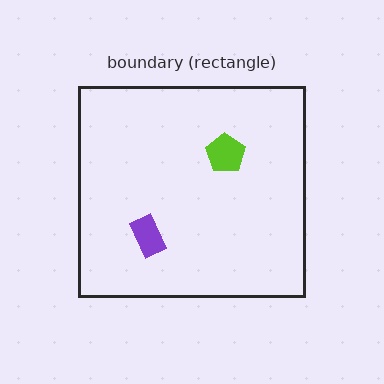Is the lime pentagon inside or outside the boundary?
Inside.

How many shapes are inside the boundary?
2 inside, 0 outside.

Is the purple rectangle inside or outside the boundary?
Inside.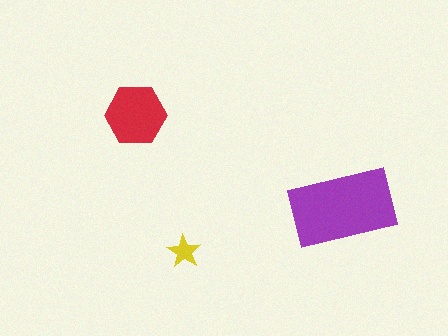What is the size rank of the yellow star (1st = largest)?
3rd.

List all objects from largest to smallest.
The purple rectangle, the red hexagon, the yellow star.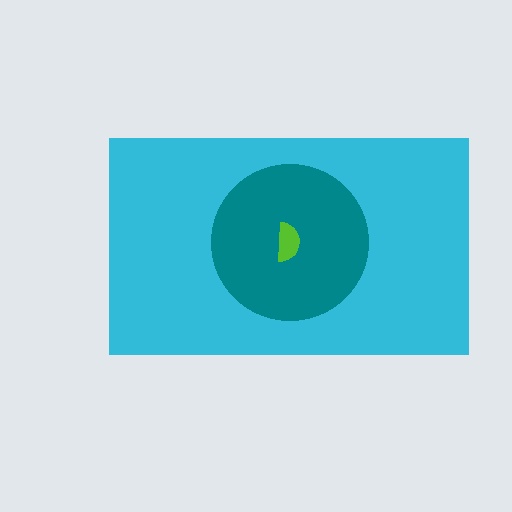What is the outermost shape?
The cyan rectangle.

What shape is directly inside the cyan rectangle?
The teal circle.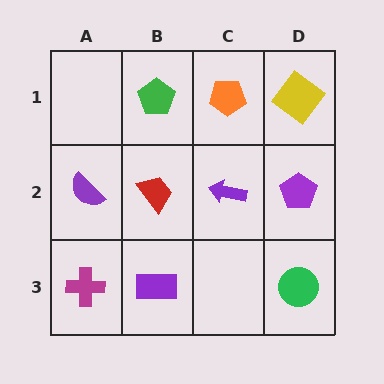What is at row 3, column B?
A purple rectangle.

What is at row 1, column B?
A green pentagon.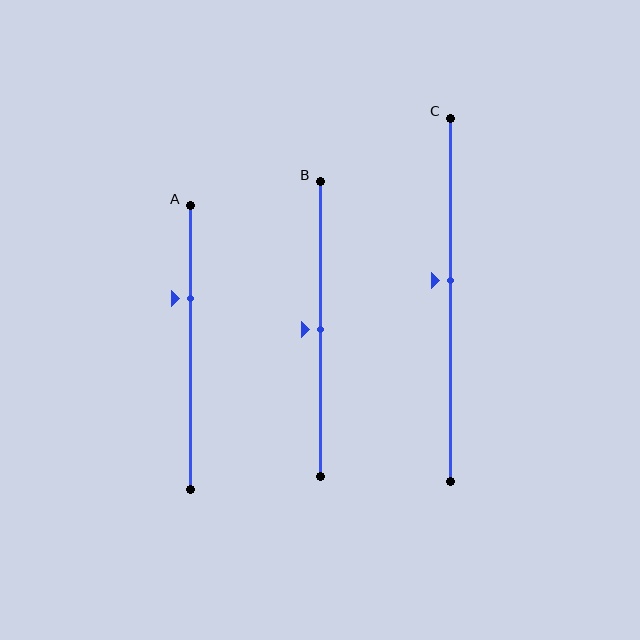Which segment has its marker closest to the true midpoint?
Segment B has its marker closest to the true midpoint.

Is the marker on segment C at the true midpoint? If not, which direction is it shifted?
No, the marker on segment C is shifted upward by about 5% of the segment length.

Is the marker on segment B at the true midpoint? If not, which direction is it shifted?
Yes, the marker on segment B is at the true midpoint.